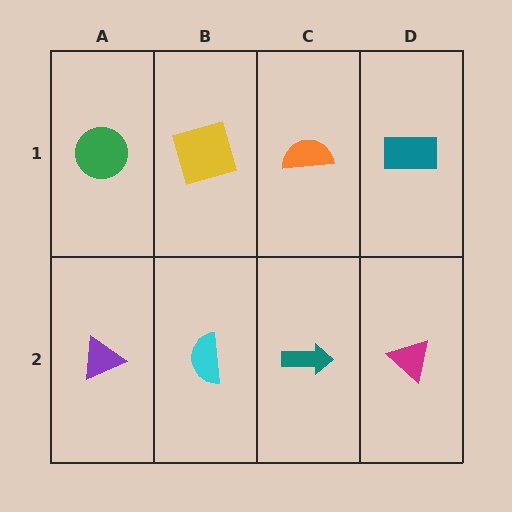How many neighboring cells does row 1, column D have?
2.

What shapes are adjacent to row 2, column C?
An orange semicircle (row 1, column C), a cyan semicircle (row 2, column B), a magenta triangle (row 2, column D).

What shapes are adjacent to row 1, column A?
A purple triangle (row 2, column A), a yellow square (row 1, column B).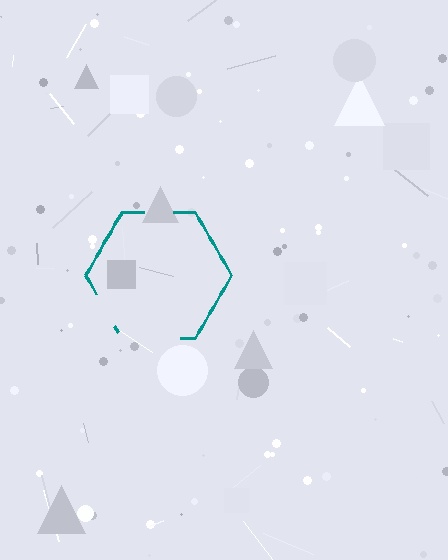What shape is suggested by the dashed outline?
The dashed outline suggests a hexagon.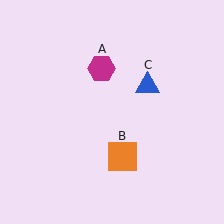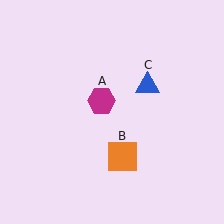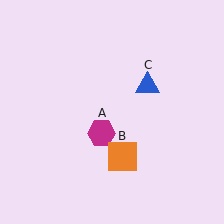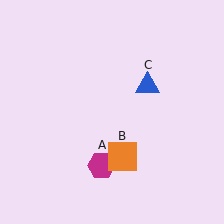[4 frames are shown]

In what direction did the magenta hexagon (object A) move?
The magenta hexagon (object A) moved down.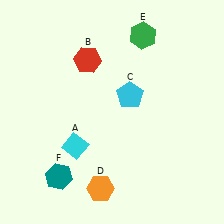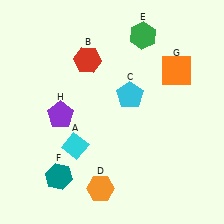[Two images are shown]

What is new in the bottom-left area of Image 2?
A purple pentagon (H) was added in the bottom-left area of Image 2.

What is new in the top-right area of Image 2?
An orange square (G) was added in the top-right area of Image 2.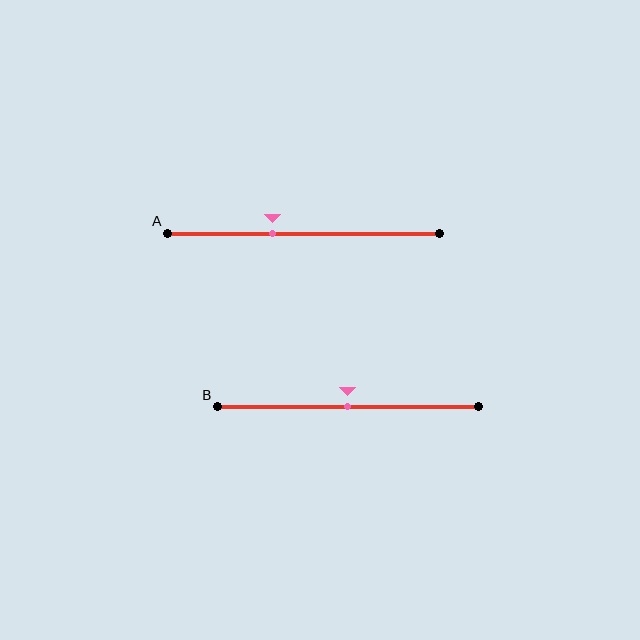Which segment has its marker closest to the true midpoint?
Segment B has its marker closest to the true midpoint.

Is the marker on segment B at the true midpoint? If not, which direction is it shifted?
Yes, the marker on segment B is at the true midpoint.